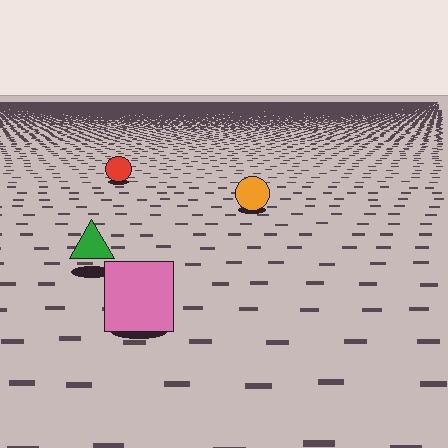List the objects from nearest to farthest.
From nearest to farthest: the pink square, the green triangle, the orange circle, the red circle.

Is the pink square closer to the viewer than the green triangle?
Yes. The pink square is closer — you can tell from the texture gradient: the ground texture is coarser near it.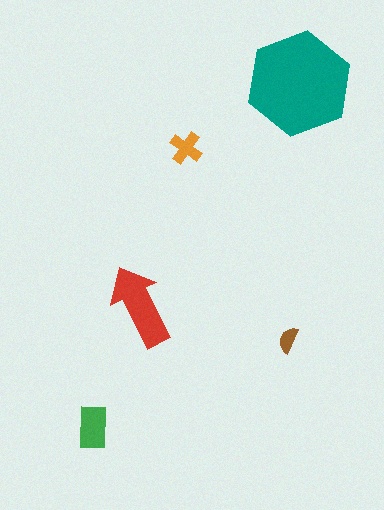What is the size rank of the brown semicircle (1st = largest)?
5th.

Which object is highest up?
The teal hexagon is topmost.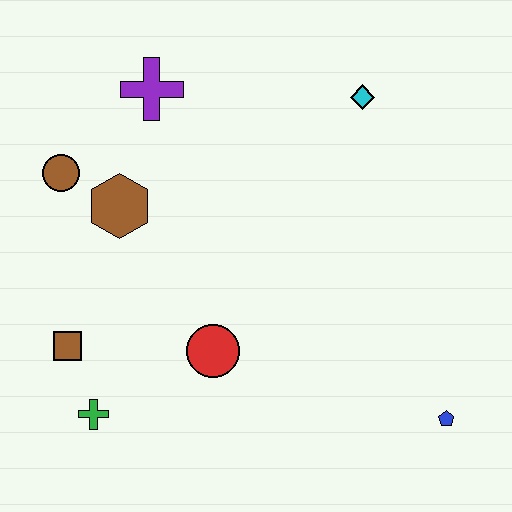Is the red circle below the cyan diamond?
Yes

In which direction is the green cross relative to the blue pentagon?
The green cross is to the left of the blue pentagon.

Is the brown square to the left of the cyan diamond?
Yes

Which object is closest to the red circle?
The green cross is closest to the red circle.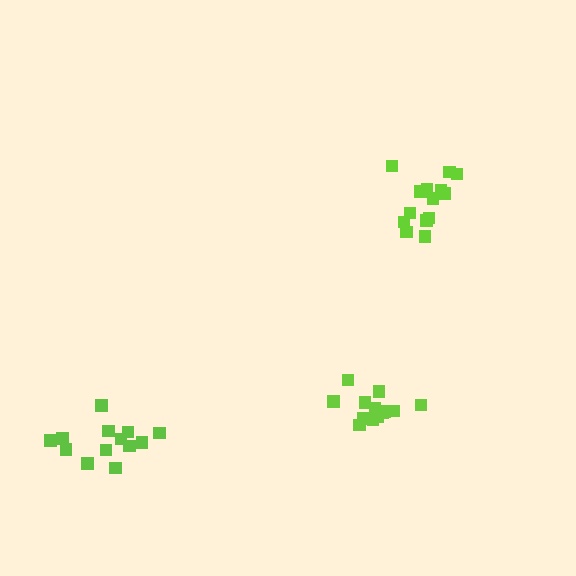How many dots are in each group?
Group 1: 15 dots, Group 2: 13 dots, Group 3: 13 dots (41 total).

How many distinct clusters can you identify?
There are 3 distinct clusters.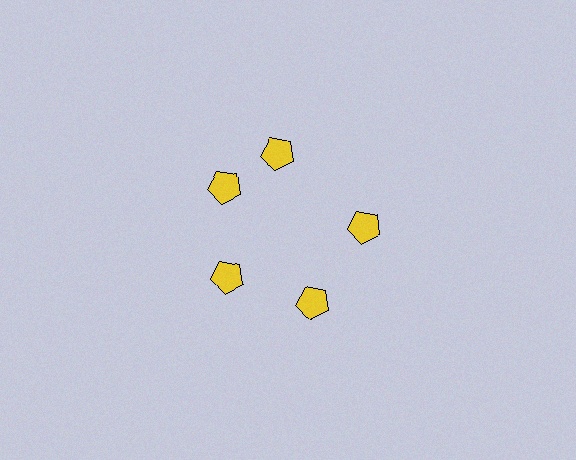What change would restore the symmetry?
The symmetry would be restored by rotating it back into even spacing with its neighbors so that all 5 pentagons sit at equal angles and equal distance from the center.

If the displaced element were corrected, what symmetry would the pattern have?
It would have 5-fold rotational symmetry — the pattern would map onto itself every 72 degrees.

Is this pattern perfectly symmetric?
No. The 5 yellow pentagons are arranged in a ring, but one element near the 1 o'clock position is rotated out of alignment along the ring, breaking the 5-fold rotational symmetry.